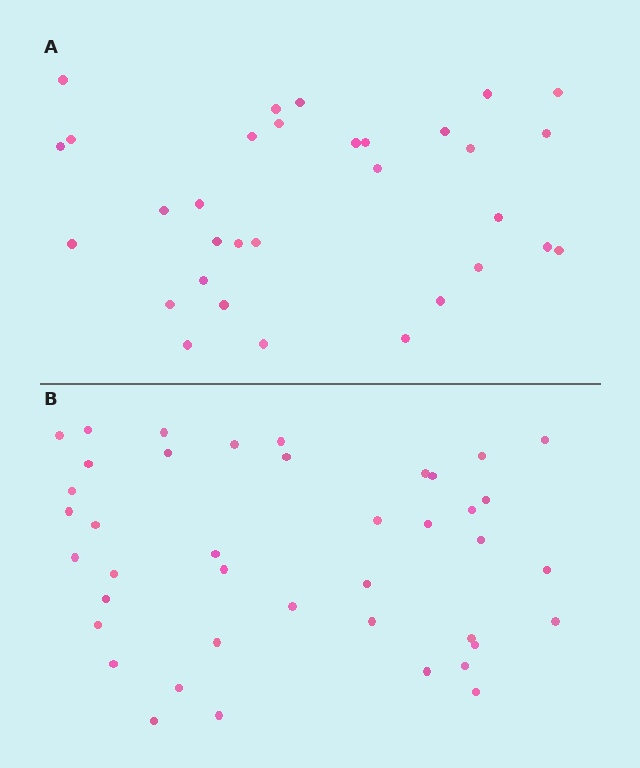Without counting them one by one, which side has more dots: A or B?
Region B (the bottom region) has more dots.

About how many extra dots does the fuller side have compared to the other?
Region B has roughly 8 or so more dots than region A.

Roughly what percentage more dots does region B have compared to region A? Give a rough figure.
About 30% more.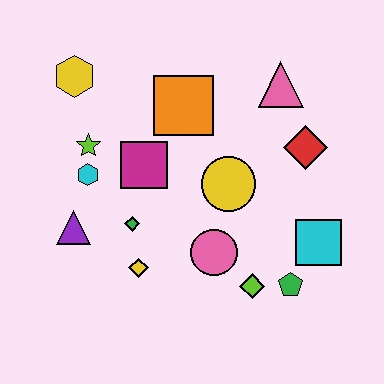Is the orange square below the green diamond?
No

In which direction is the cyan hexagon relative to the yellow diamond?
The cyan hexagon is above the yellow diamond.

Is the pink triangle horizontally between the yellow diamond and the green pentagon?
Yes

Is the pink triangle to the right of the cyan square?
No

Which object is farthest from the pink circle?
The yellow hexagon is farthest from the pink circle.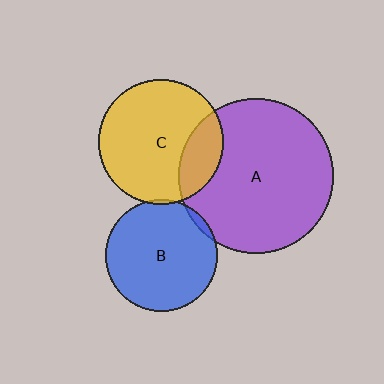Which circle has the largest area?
Circle A (purple).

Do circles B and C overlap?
Yes.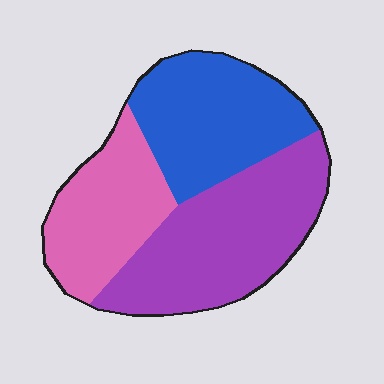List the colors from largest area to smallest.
From largest to smallest: purple, blue, pink.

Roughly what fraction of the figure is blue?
Blue covers 32% of the figure.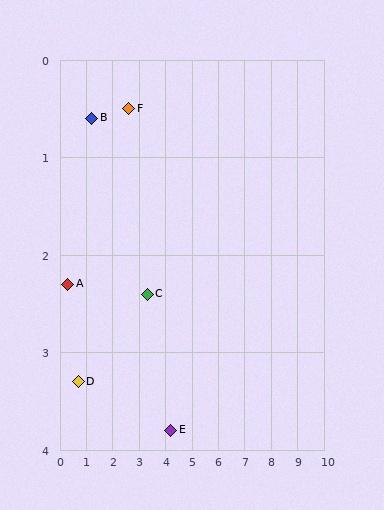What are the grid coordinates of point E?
Point E is at approximately (4.2, 3.8).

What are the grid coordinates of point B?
Point B is at approximately (1.2, 0.6).